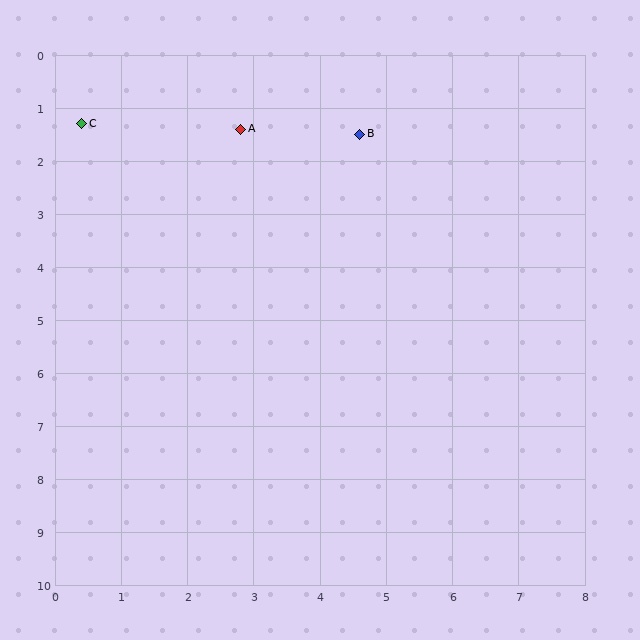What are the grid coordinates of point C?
Point C is at approximately (0.4, 1.3).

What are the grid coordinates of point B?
Point B is at approximately (4.6, 1.5).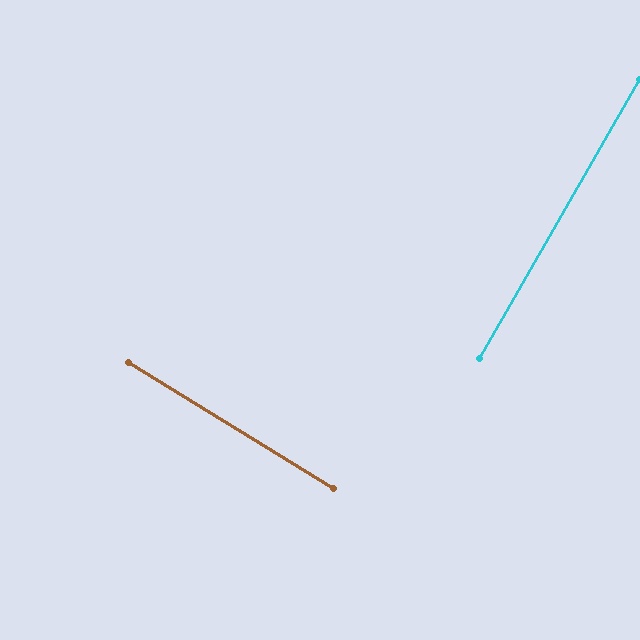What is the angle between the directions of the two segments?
Approximately 88 degrees.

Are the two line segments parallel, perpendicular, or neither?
Perpendicular — they meet at approximately 88°.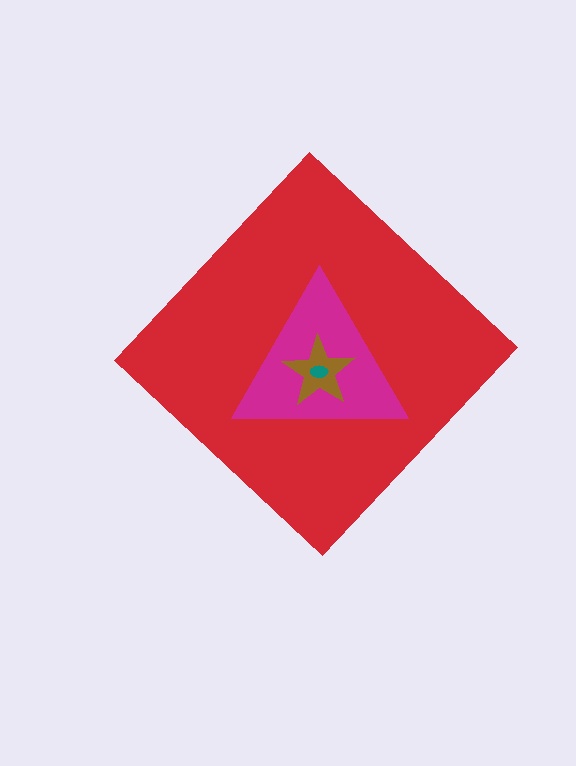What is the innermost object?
The teal ellipse.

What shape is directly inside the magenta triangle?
The brown star.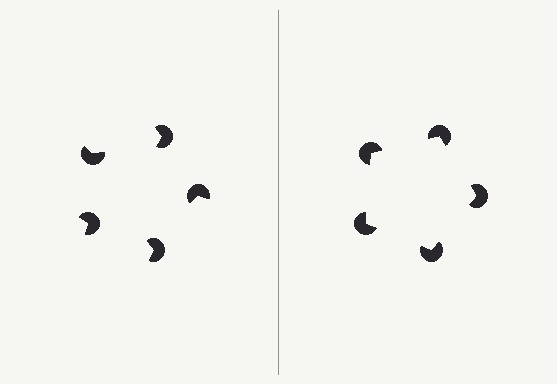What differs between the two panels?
The pac-man discs are positioned identically on both sides; only the wedge orientations differ. On the right they align to a pentagon; on the left they are misaligned.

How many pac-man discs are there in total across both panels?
10 — 5 on each side.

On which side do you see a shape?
An illusory pentagon appears on the right side. On the left side the wedge cuts are rotated, so no coherent shape forms.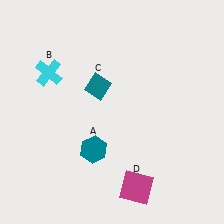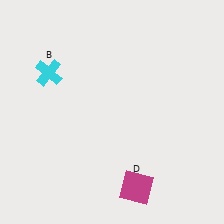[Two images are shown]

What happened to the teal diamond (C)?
The teal diamond (C) was removed in Image 2. It was in the top-left area of Image 1.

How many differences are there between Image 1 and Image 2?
There are 2 differences between the two images.